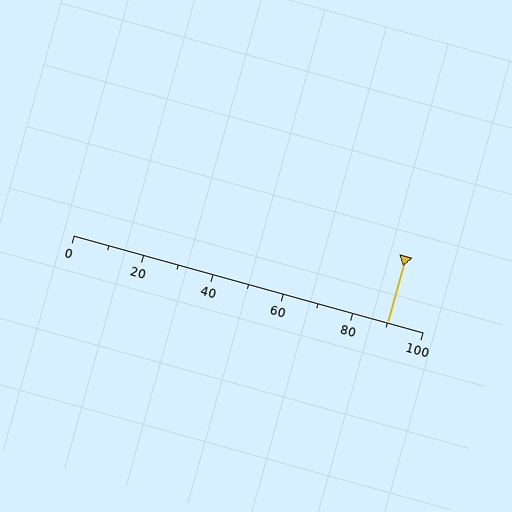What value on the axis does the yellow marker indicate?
The marker indicates approximately 90.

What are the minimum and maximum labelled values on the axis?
The axis runs from 0 to 100.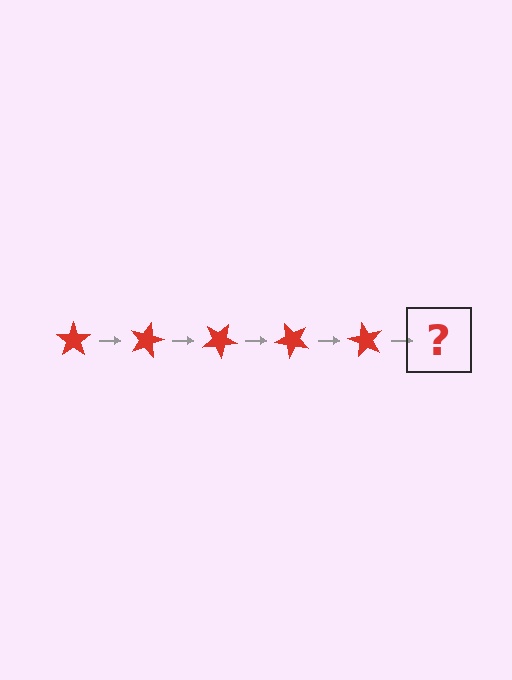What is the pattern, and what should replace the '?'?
The pattern is that the star rotates 15 degrees each step. The '?' should be a red star rotated 75 degrees.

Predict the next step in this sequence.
The next step is a red star rotated 75 degrees.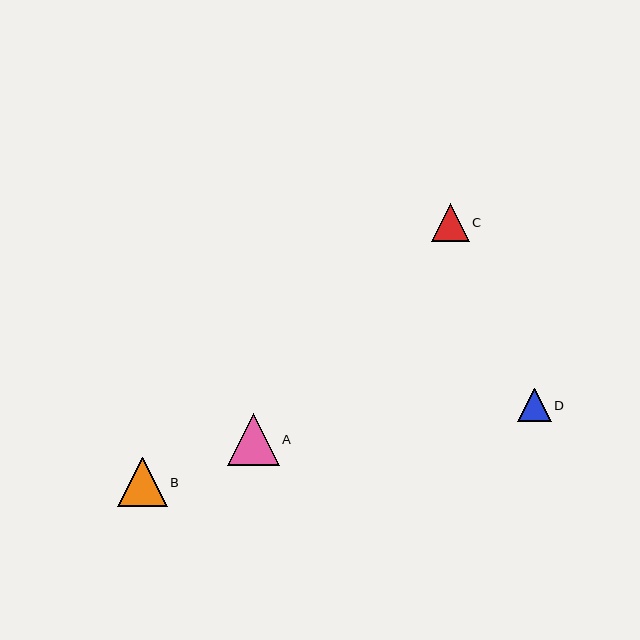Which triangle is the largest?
Triangle A is the largest with a size of approximately 52 pixels.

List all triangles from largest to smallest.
From largest to smallest: A, B, C, D.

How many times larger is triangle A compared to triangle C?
Triangle A is approximately 1.4 times the size of triangle C.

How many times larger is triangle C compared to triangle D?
Triangle C is approximately 1.1 times the size of triangle D.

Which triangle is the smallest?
Triangle D is the smallest with a size of approximately 34 pixels.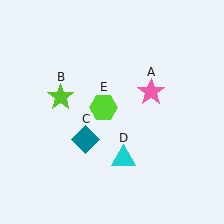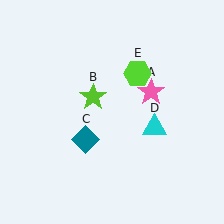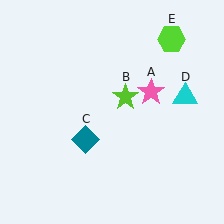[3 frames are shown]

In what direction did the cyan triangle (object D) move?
The cyan triangle (object D) moved up and to the right.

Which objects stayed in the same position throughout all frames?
Pink star (object A) and teal diamond (object C) remained stationary.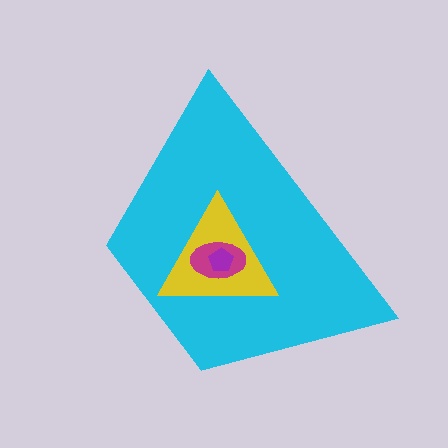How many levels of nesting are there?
4.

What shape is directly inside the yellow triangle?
The magenta ellipse.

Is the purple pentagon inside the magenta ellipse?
Yes.